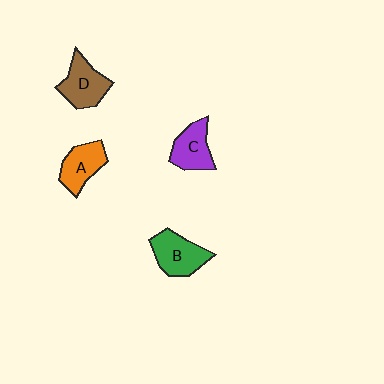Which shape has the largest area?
Shape B (green).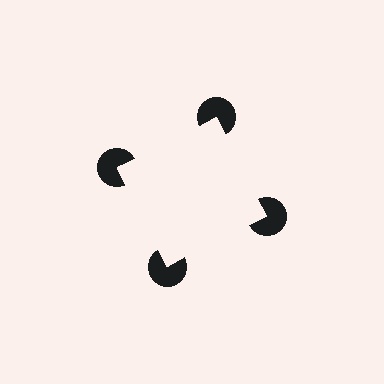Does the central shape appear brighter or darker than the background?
It typically appears slightly brighter than the background, even though no actual brightness change is drawn.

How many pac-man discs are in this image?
There are 4 — one at each vertex of the illusory square.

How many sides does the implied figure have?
4 sides.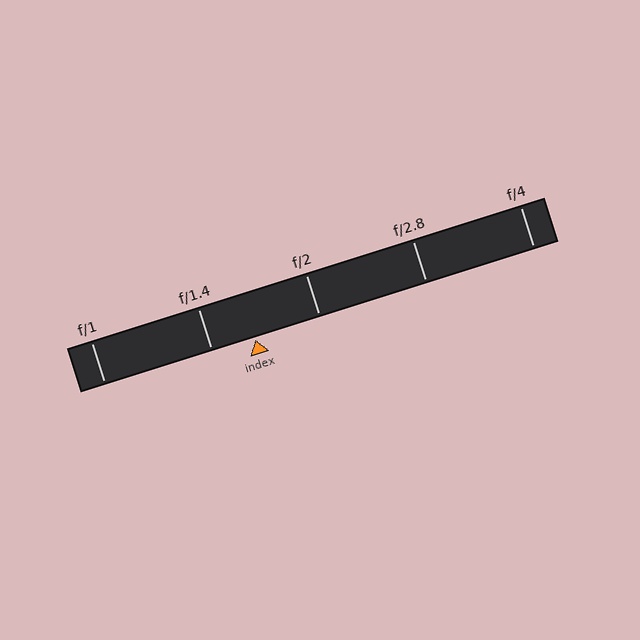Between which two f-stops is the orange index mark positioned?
The index mark is between f/1.4 and f/2.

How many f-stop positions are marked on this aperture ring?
There are 5 f-stop positions marked.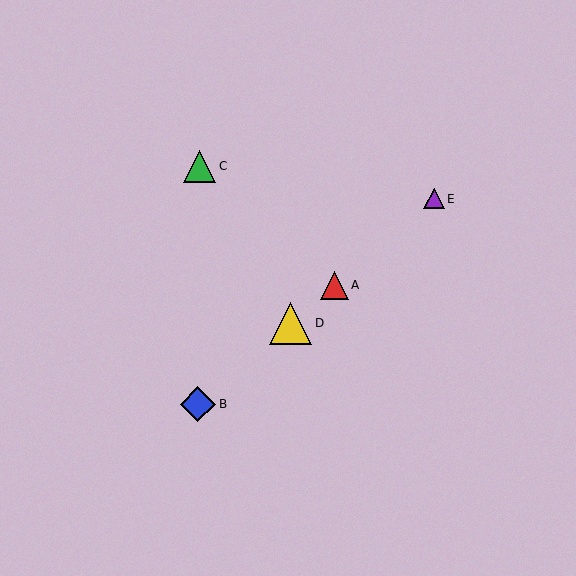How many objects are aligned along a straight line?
4 objects (A, B, D, E) are aligned along a straight line.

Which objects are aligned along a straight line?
Objects A, B, D, E are aligned along a straight line.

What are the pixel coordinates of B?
Object B is at (198, 404).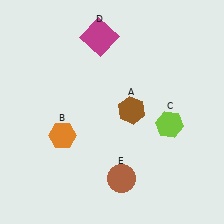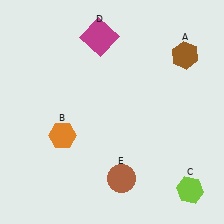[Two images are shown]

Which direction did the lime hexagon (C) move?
The lime hexagon (C) moved down.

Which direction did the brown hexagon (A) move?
The brown hexagon (A) moved up.